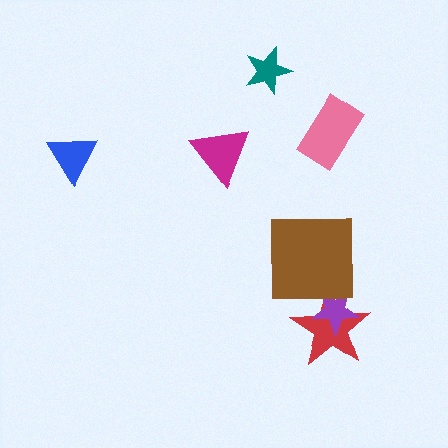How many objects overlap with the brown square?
2 objects overlap with the brown square.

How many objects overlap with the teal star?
0 objects overlap with the teal star.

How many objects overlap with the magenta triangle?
0 objects overlap with the magenta triangle.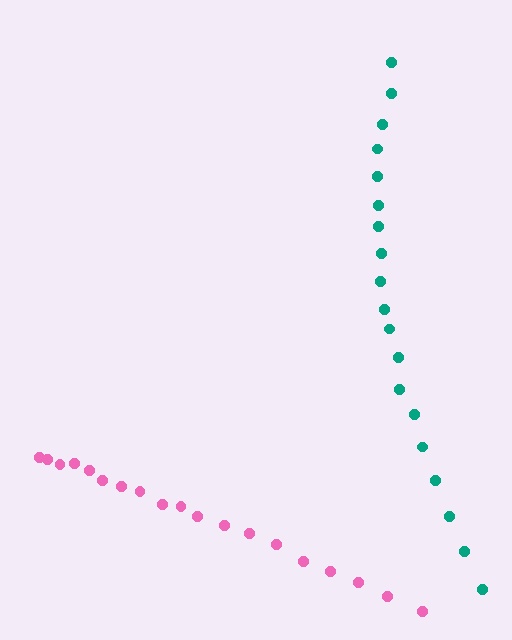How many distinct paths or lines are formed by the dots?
There are 2 distinct paths.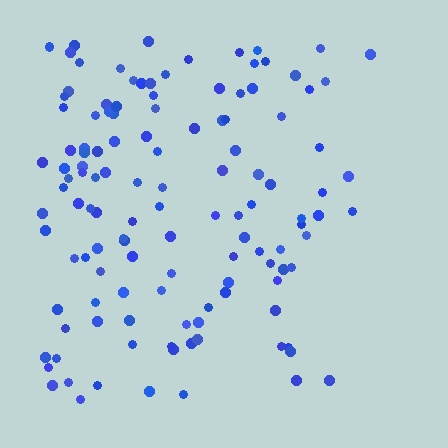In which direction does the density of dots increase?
From right to left, with the left side densest.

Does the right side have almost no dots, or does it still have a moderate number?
Still a moderate number, just noticeably fewer than the left.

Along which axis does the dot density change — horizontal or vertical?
Horizontal.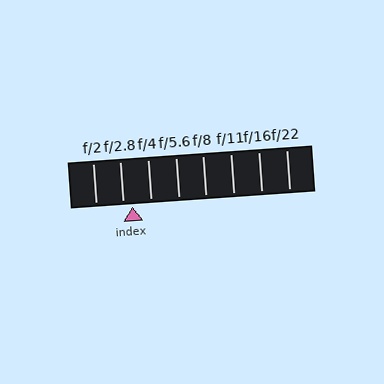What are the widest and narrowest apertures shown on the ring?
The widest aperture shown is f/2 and the narrowest is f/22.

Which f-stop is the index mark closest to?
The index mark is closest to f/2.8.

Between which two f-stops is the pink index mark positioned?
The index mark is between f/2.8 and f/4.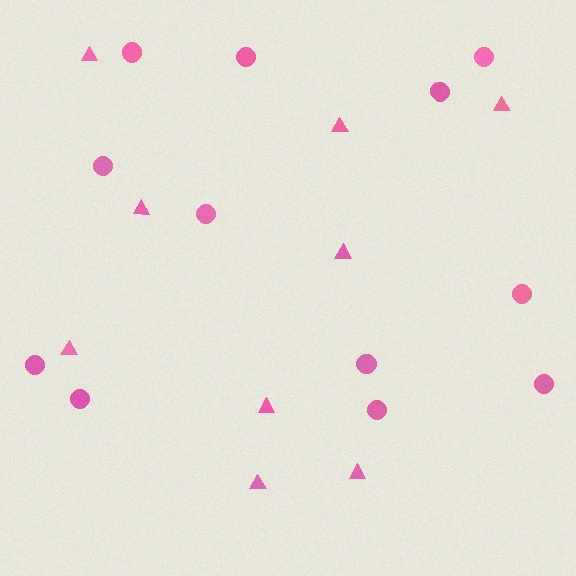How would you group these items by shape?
There are 2 groups: one group of circles (12) and one group of triangles (9).